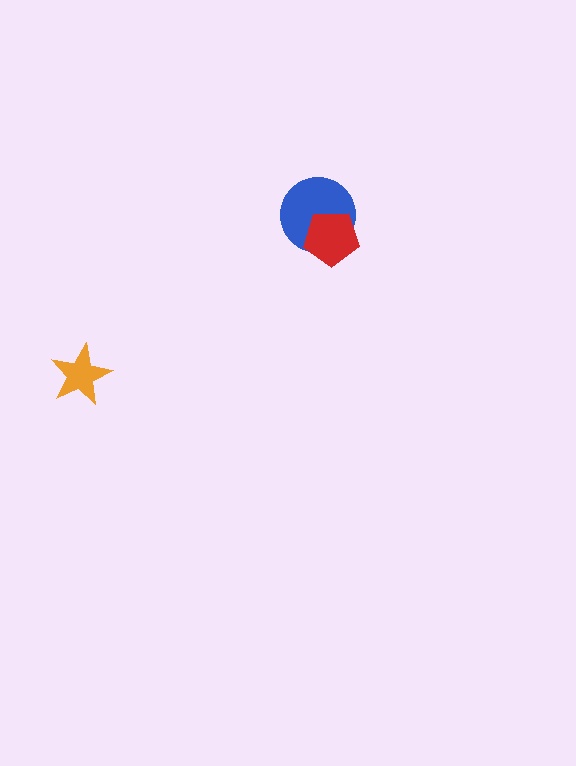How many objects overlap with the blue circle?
1 object overlaps with the blue circle.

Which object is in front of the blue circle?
The red pentagon is in front of the blue circle.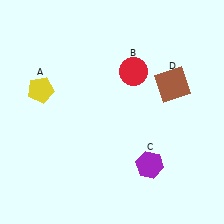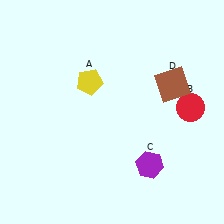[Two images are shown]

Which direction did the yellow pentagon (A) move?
The yellow pentagon (A) moved right.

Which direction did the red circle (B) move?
The red circle (B) moved right.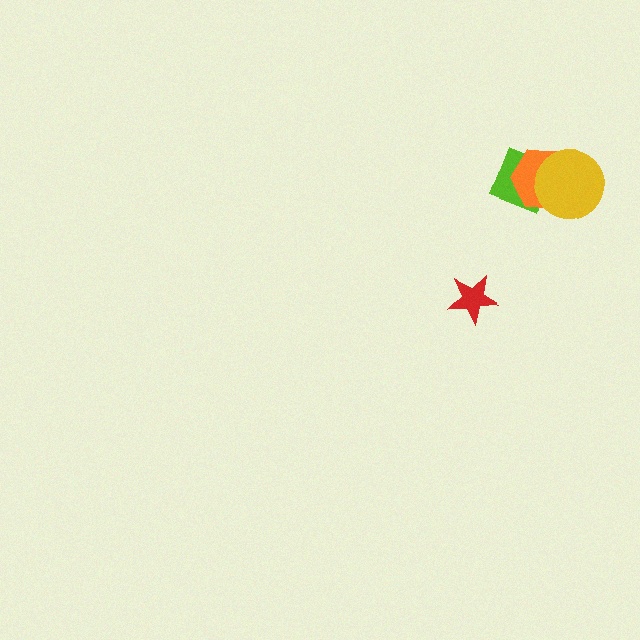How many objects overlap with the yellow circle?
2 objects overlap with the yellow circle.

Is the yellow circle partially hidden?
No, no other shape covers it.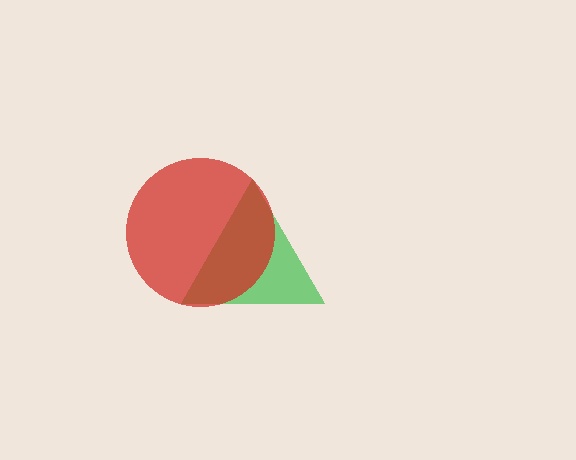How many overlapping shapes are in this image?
There are 2 overlapping shapes in the image.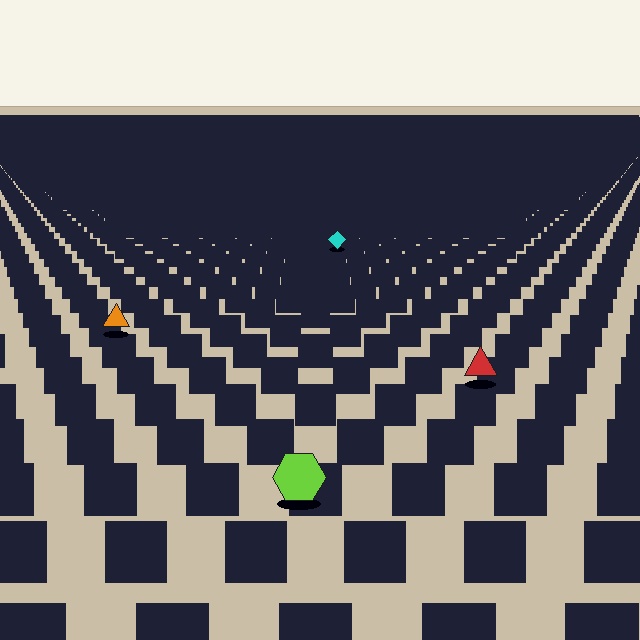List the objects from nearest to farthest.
From nearest to farthest: the lime hexagon, the red triangle, the orange triangle, the cyan diamond.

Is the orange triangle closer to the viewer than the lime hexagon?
No. The lime hexagon is closer — you can tell from the texture gradient: the ground texture is coarser near it.